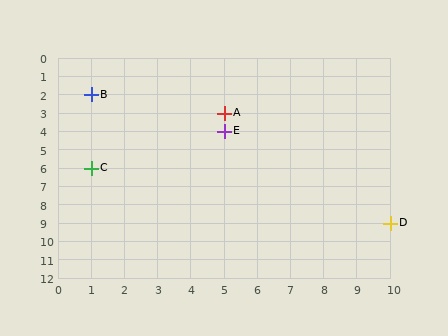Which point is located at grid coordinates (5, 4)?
Point E is at (5, 4).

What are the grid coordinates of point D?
Point D is at grid coordinates (10, 9).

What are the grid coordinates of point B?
Point B is at grid coordinates (1, 2).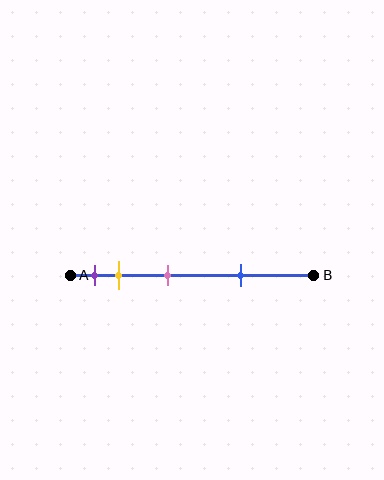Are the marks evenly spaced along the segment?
No, the marks are not evenly spaced.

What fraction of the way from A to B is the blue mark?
The blue mark is approximately 70% (0.7) of the way from A to B.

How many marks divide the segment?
There are 4 marks dividing the segment.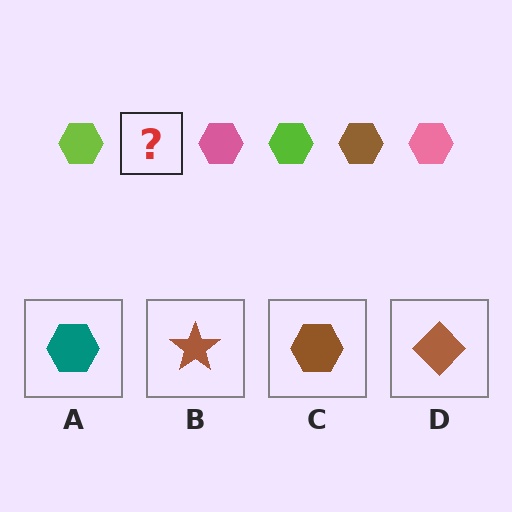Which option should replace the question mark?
Option C.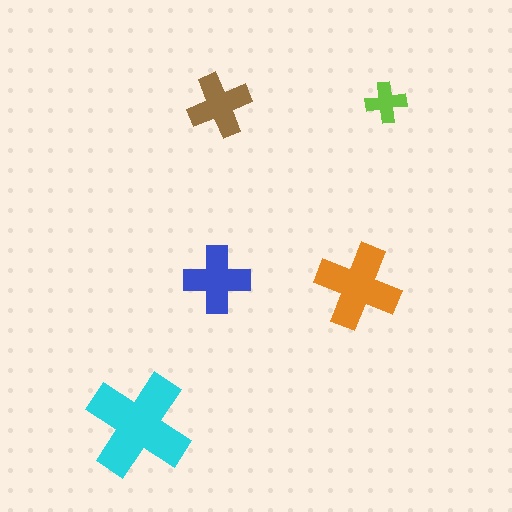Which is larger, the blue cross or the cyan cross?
The cyan one.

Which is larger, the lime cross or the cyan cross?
The cyan one.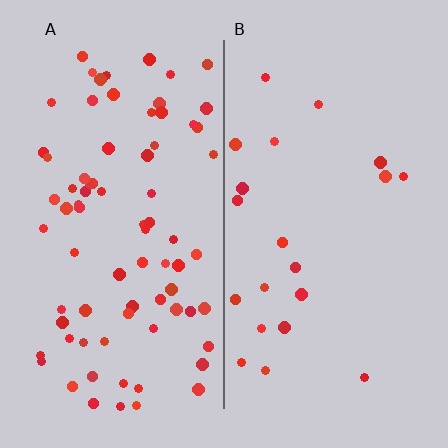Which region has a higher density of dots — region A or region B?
A (the left).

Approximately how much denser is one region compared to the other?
Approximately 3.7× — region A over region B.